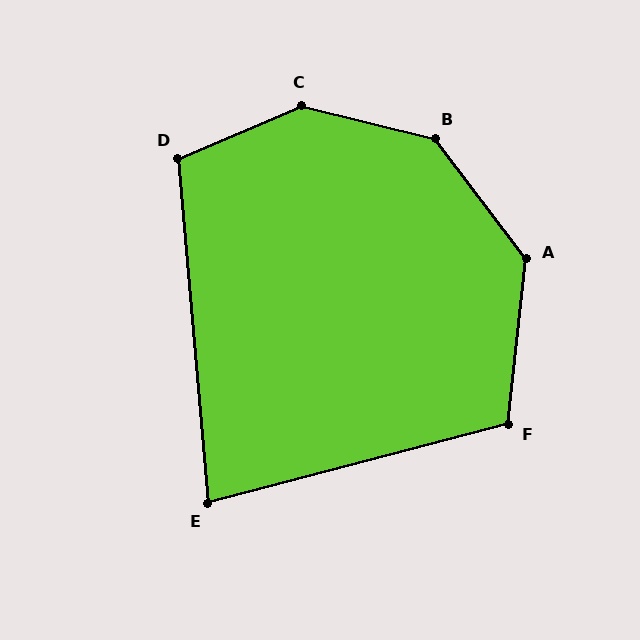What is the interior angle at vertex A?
Approximately 137 degrees (obtuse).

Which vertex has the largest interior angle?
C, at approximately 143 degrees.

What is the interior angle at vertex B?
Approximately 141 degrees (obtuse).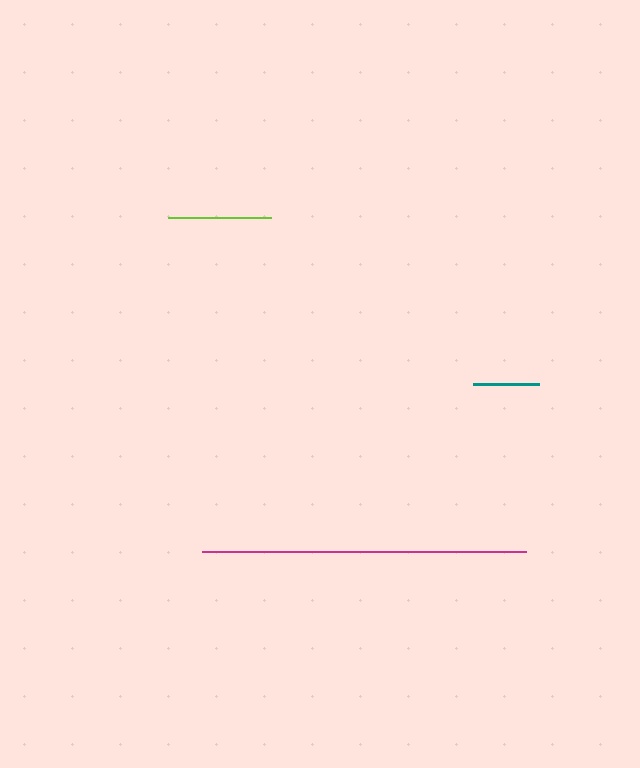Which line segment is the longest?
The magenta line is the longest at approximately 324 pixels.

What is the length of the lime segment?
The lime segment is approximately 103 pixels long.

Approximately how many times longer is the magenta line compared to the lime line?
The magenta line is approximately 3.1 times the length of the lime line.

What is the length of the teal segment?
The teal segment is approximately 65 pixels long.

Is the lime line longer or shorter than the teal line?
The lime line is longer than the teal line.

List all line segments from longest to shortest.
From longest to shortest: magenta, lime, teal.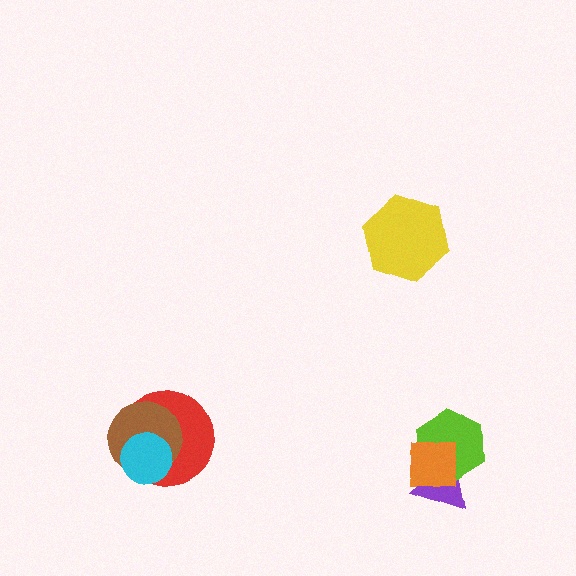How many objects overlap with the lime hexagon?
2 objects overlap with the lime hexagon.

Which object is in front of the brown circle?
The cyan circle is in front of the brown circle.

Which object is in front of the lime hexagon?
The orange square is in front of the lime hexagon.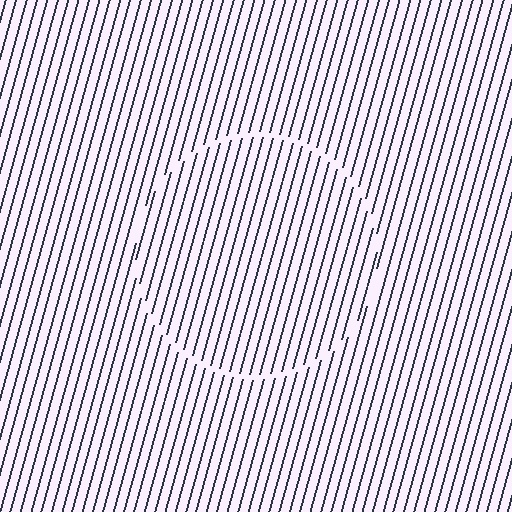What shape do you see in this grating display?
An illusory circle. The interior of the shape contains the same grating, shifted by half a period — the contour is defined by the phase discontinuity where line-ends from the inner and outer gratings abut.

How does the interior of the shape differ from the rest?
The interior of the shape contains the same grating, shifted by half a period — the contour is defined by the phase discontinuity where line-ends from the inner and outer gratings abut.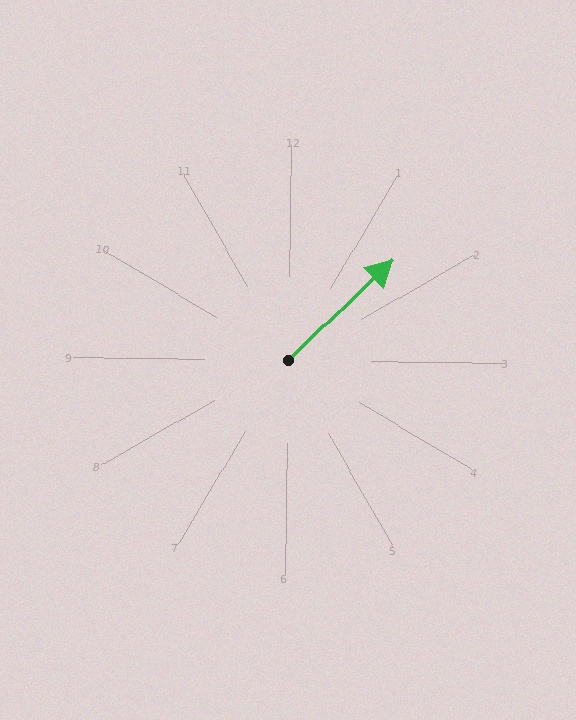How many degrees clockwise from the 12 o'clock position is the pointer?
Approximately 46 degrees.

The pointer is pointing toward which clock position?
Roughly 2 o'clock.